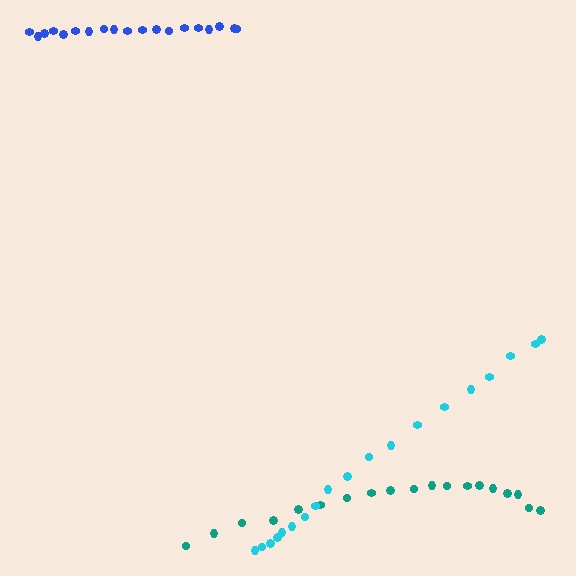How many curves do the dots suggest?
There are 3 distinct paths.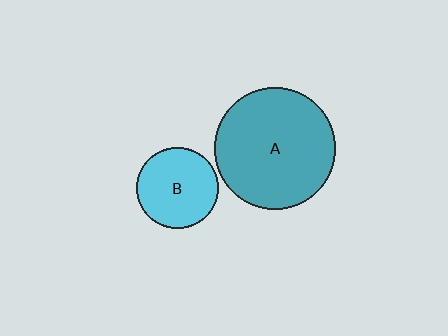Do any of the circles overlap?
No, none of the circles overlap.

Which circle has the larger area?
Circle A (teal).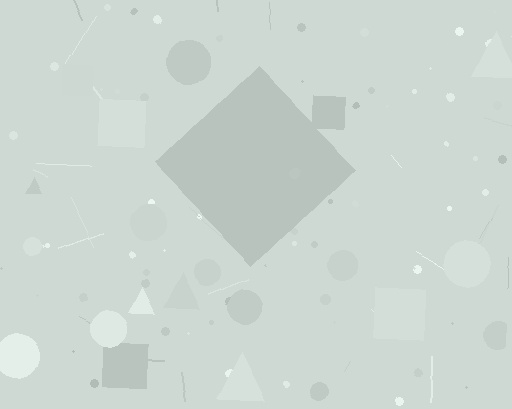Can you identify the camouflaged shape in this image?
The camouflaged shape is a diamond.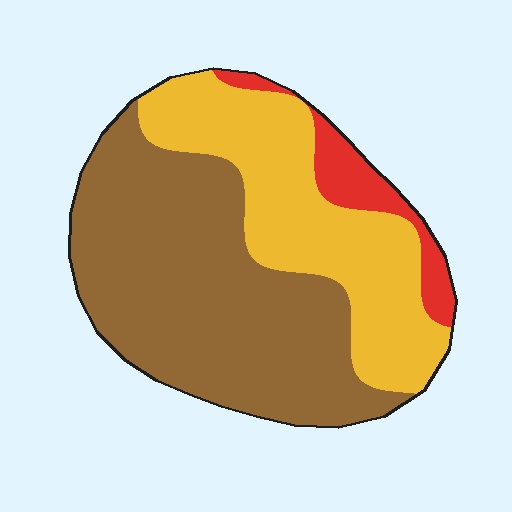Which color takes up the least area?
Red, at roughly 10%.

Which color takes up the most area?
Brown, at roughly 55%.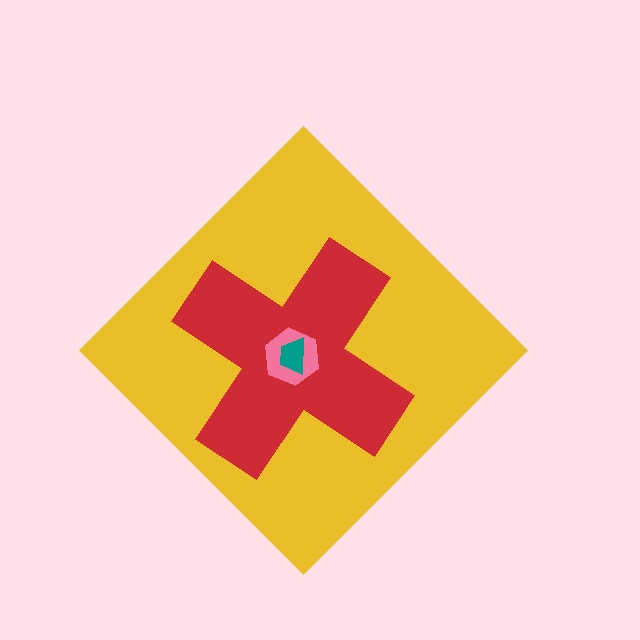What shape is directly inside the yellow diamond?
The red cross.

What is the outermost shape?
The yellow diamond.